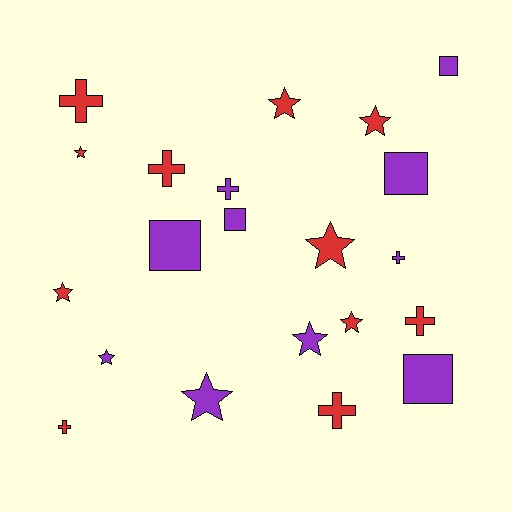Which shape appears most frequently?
Star, with 9 objects.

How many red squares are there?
There are no red squares.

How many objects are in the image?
There are 21 objects.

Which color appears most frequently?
Red, with 11 objects.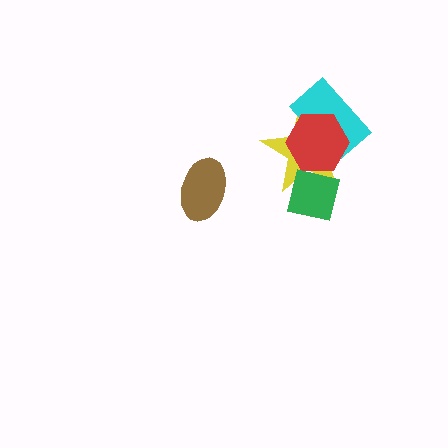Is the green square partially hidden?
No, no other shape covers it.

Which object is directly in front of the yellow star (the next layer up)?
The cyan rectangle is directly in front of the yellow star.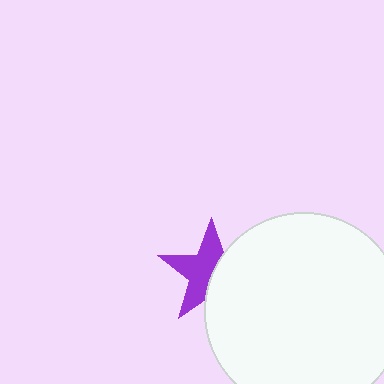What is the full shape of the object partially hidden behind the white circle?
The partially hidden object is a purple star.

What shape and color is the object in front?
The object in front is a white circle.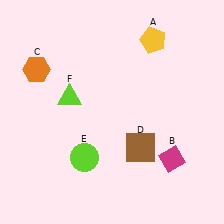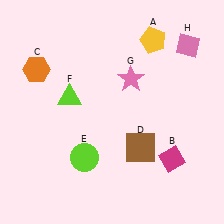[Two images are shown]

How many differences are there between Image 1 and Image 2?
There are 2 differences between the two images.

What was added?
A pink star (G), a pink diamond (H) were added in Image 2.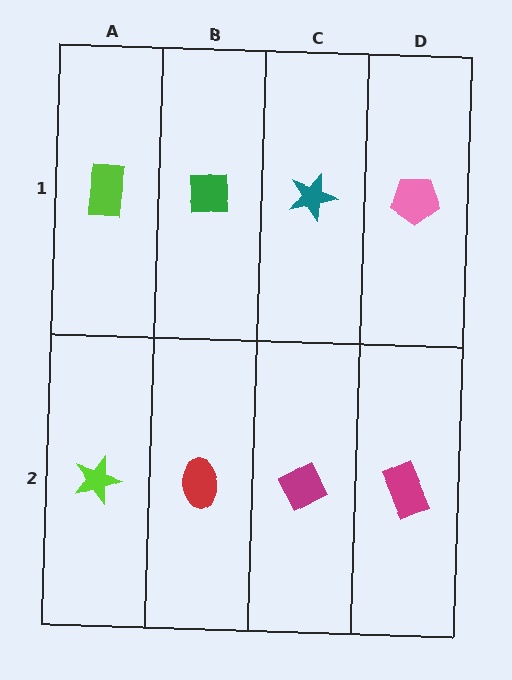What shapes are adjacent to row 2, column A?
A lime rectangle (row 1, column A), a red ellipse (row 2, column B).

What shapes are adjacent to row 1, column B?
A red ellipse (row 2, column B), a lime rectangle (row 1, column A), a teal star (row 1, column C).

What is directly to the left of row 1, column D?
A teal star.